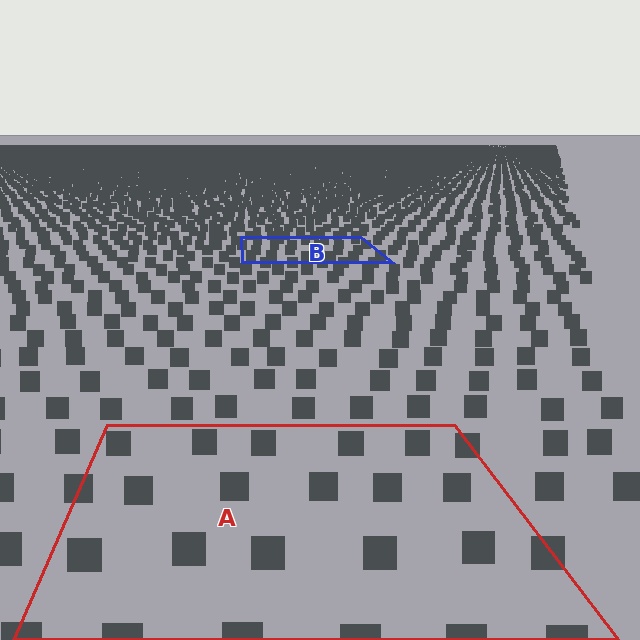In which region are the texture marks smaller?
The texture marks are smaller in region B, because it is farther away.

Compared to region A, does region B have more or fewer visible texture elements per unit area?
Region B has more texture elements per unit area — they are packed more densely because it is farther away.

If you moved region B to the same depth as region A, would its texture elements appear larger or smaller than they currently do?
They would appear larger. At a closer depth, the same texture elements are projected at a bigger on-screen size.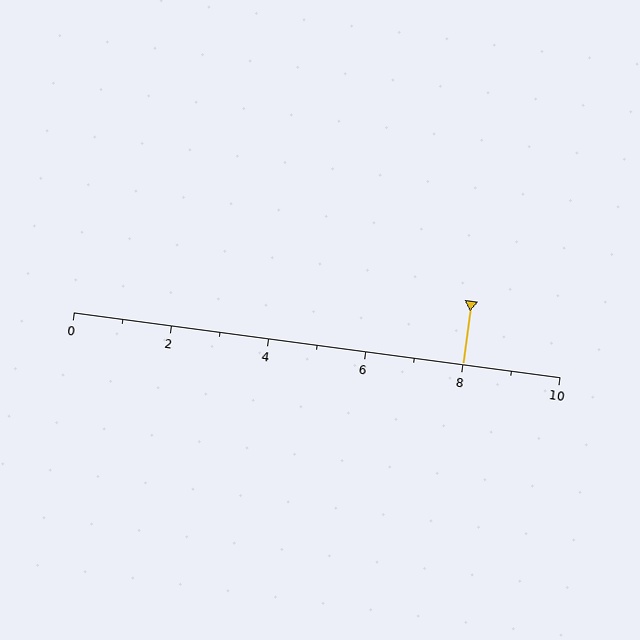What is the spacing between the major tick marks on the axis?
The major ticks are spaced 2 apart.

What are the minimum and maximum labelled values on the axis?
The axis runs from 0 to 10.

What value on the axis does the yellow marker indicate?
The marker indicates approximately 8.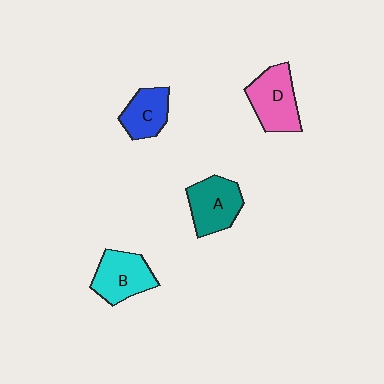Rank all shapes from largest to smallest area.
From largest to smallest: D (pink), A (teal), B (cyan), C (blue).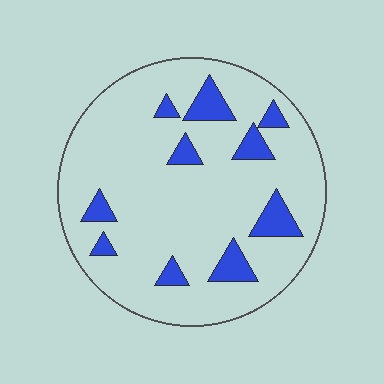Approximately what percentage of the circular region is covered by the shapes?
Approximately 15%.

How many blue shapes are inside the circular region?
10.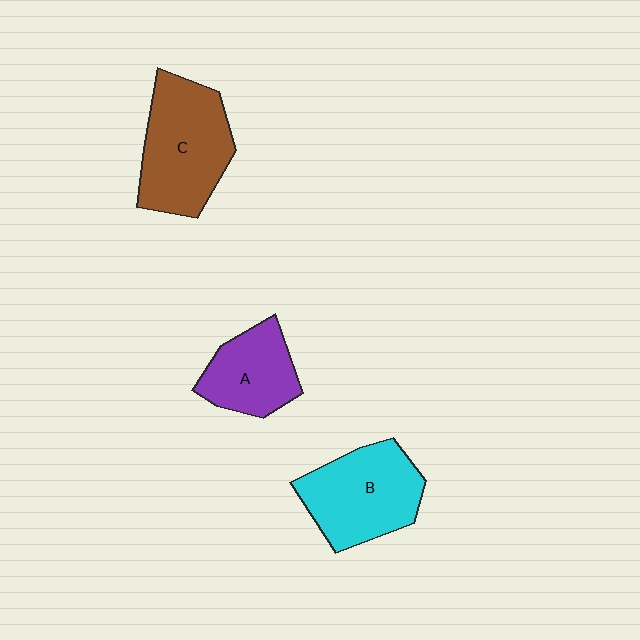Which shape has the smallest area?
Shape A (purple).